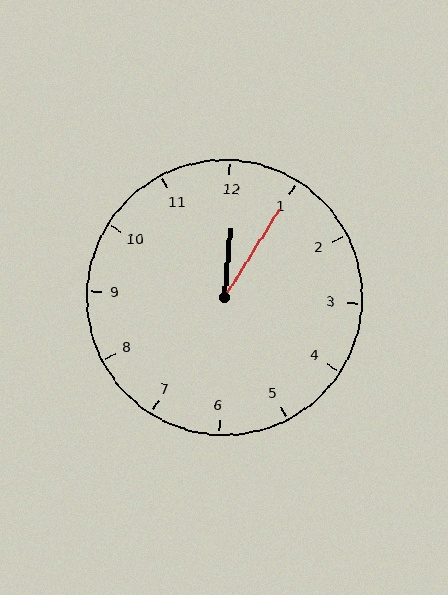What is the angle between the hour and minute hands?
Approximately 28 degrees.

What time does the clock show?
12:05.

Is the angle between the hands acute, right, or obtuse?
It is acute.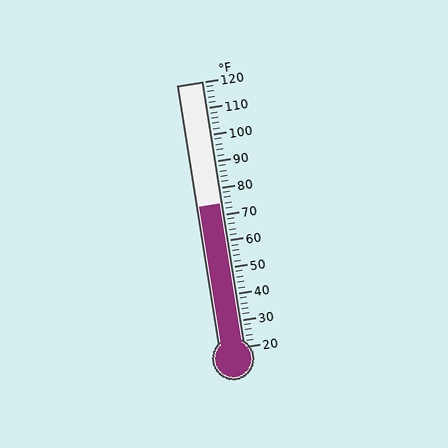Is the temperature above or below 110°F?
The temperature is below 110°F.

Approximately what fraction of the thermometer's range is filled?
The thermometer is filled to approximately 55% of its range.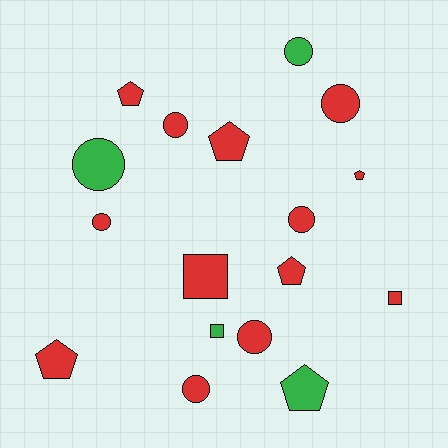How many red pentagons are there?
There are 5 red pentagons.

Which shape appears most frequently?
Circle, with 8 objects.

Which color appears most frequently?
Red, with 13 objects.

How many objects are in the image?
There are 17 objects.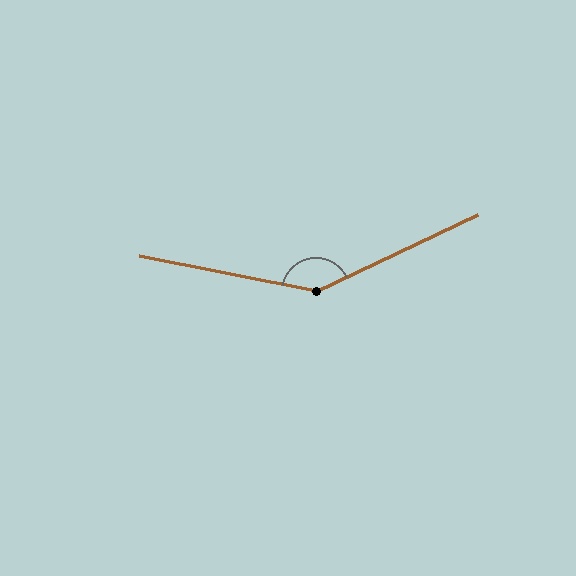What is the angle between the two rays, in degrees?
Approximately 143 degrees.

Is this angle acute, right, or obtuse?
It is obtuse.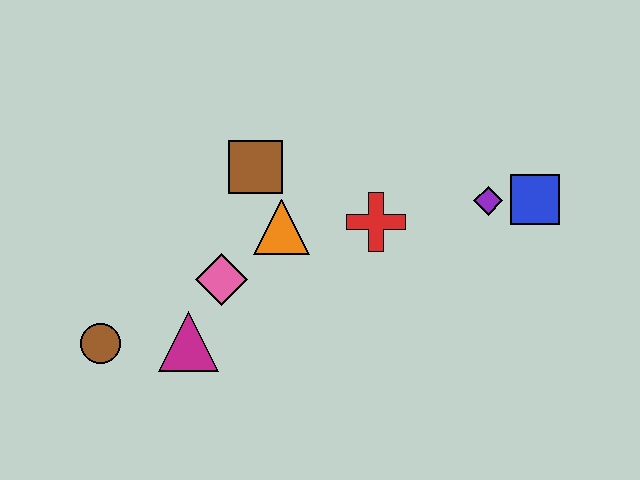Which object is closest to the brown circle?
The magenta triangle is closest to the brown circle.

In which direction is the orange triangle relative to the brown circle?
The orange triangle is to the right of the brown circle.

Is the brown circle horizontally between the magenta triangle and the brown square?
No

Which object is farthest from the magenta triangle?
The blue square is farthest from the magenta triangle.